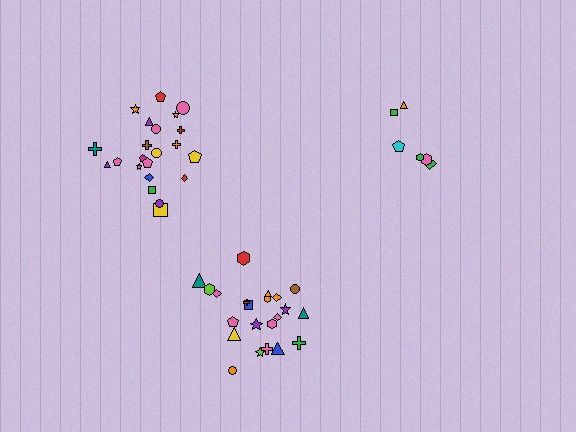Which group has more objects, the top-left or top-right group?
The top-left group.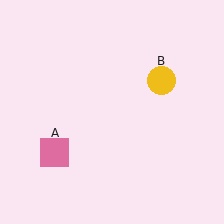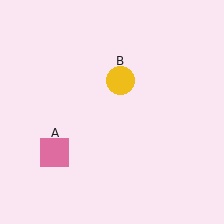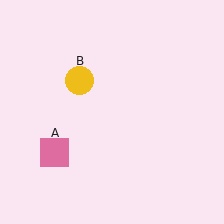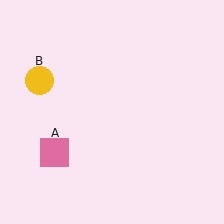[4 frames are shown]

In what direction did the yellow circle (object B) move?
The yellow circle (object B) moved left.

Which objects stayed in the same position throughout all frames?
Pink square (object A) remained stationary.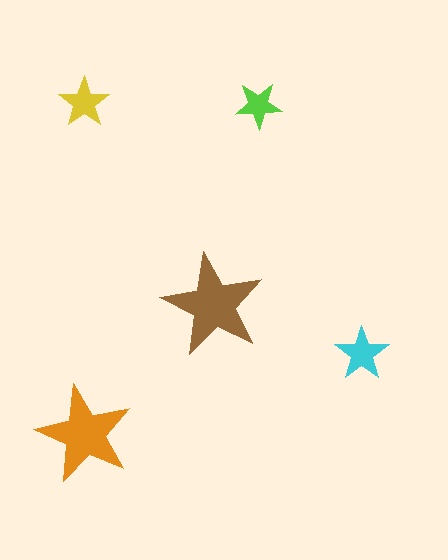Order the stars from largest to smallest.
the brown one, the orange one, the cyan one, the yellow one, the lime one.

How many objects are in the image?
There are 5 objects in the image.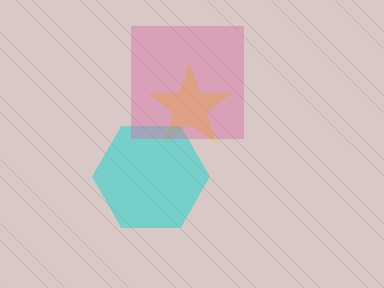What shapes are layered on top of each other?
The layered shapes are: a yellow star, a cyan hexagon, a pink square.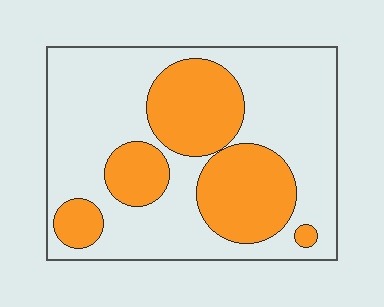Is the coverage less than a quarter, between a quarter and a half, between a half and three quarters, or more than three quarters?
Between a quarter and a half.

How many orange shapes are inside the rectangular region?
5.